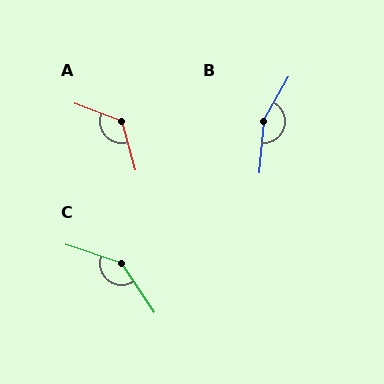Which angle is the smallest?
A, at approximately 126 degrees.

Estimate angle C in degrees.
Approximately 142 degrees.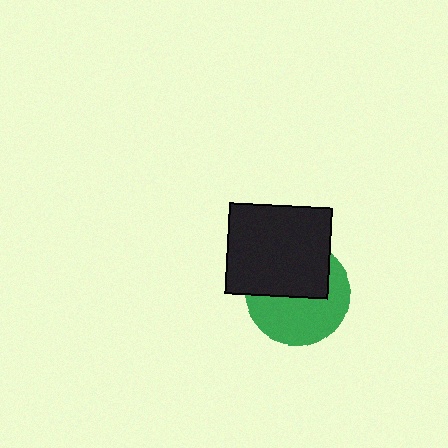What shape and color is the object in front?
The object in front is a black rectangle.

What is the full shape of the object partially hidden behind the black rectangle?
The partially hidden object is a green circle.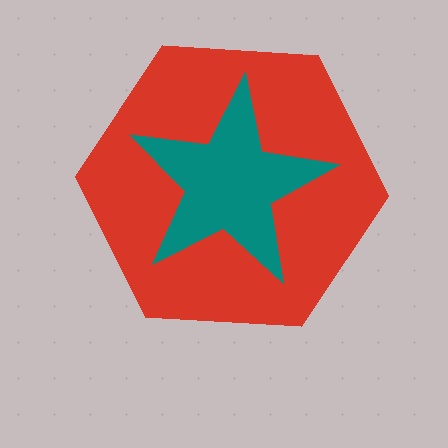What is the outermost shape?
The red hexagon.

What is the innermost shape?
The teal star.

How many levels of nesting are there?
2.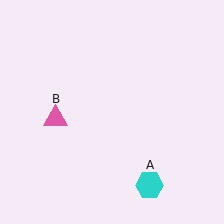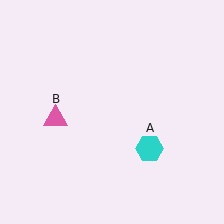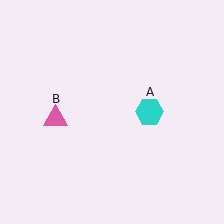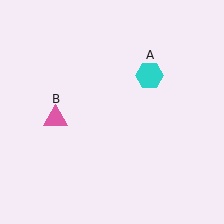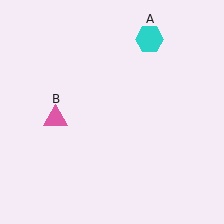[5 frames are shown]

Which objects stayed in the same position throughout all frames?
Pink triangle (object B) remained stationary.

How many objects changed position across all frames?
1 object changed position: cyan hexagon (object A).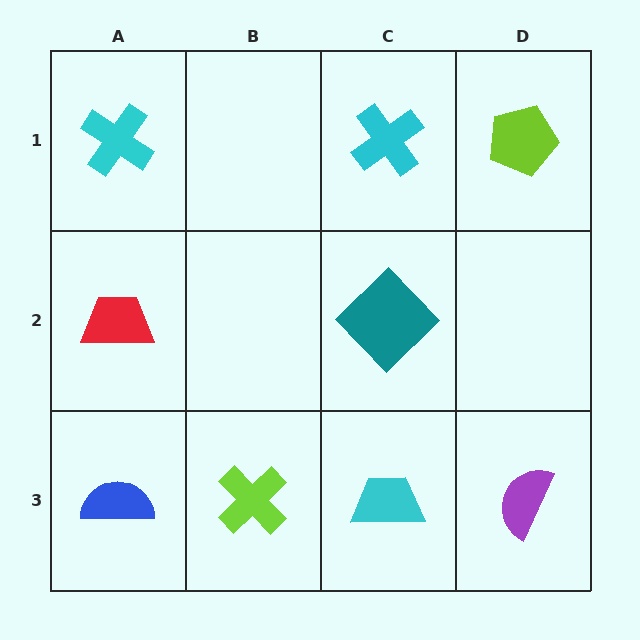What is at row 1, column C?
A cyan cross.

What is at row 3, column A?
A blue semicircle.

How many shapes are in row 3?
4 shapes.